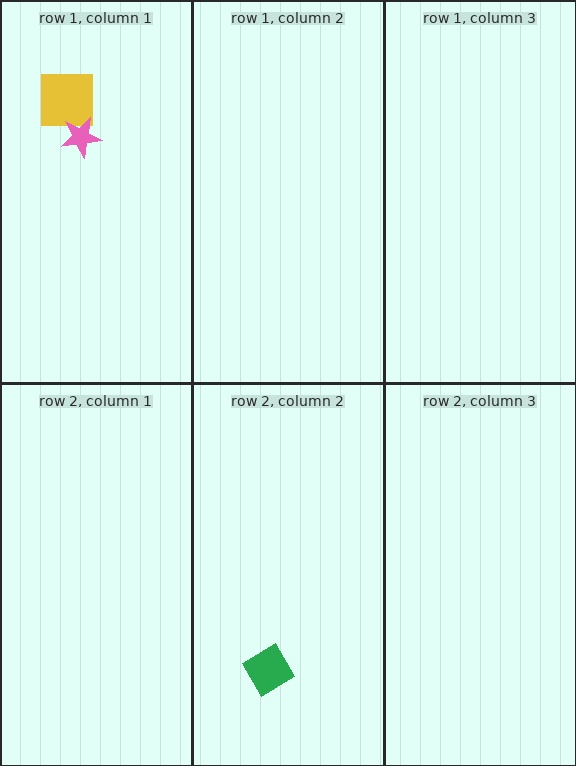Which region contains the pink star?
The row 1, column 1 region.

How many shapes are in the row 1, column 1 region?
2.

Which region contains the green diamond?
The row 2, column 2 region.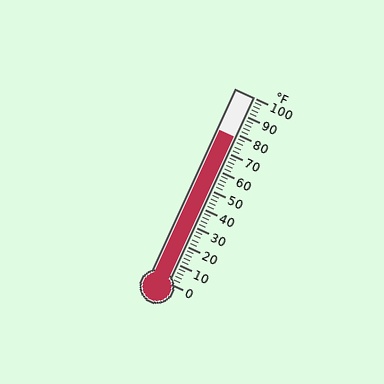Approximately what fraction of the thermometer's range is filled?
The thermometer is filled to approximately 80% of its range.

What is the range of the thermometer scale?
The thermometer scale ranges from 0°F to 100°F.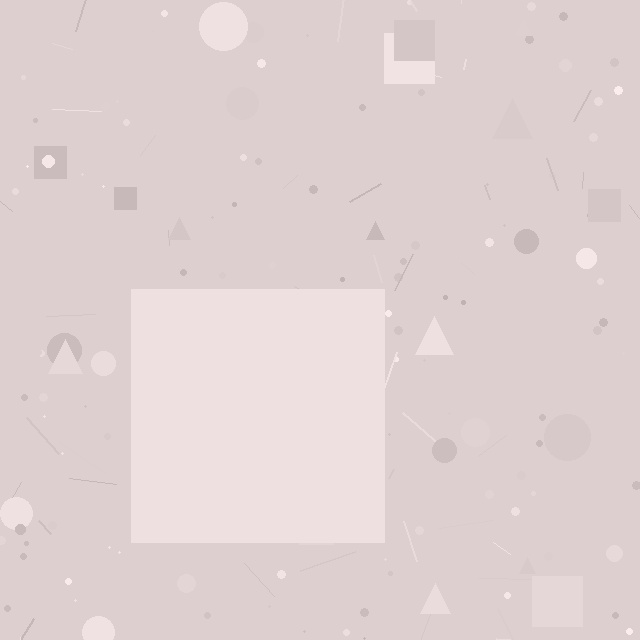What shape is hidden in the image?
A square is hidden in the image.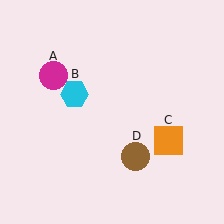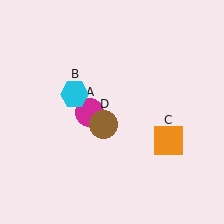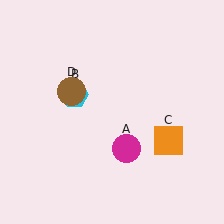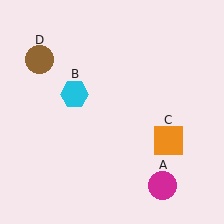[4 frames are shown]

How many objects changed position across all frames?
2 objects changed position: magenta circle (object A), brown circle (object D).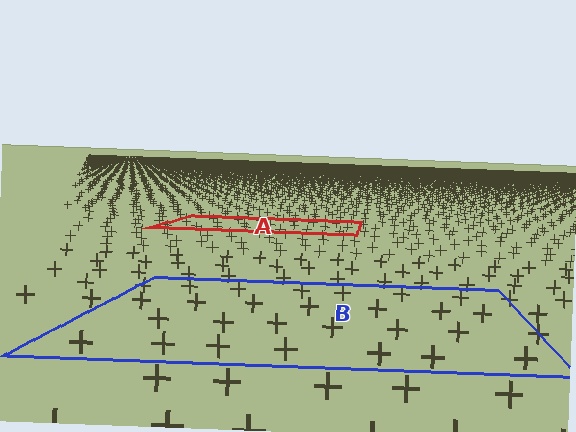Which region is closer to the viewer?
Region B is closer. The texture elements there are larger and more spread out.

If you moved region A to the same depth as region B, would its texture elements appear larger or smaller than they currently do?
They would appear larger. At a closer depth, the same texture elements are projected at a bigger on-screen size.